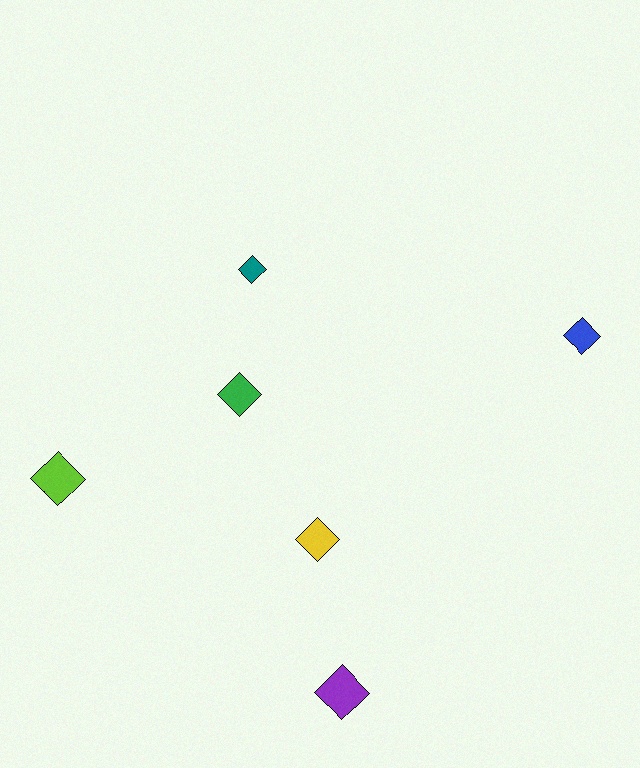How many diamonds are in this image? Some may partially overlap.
There are 6 diamonds.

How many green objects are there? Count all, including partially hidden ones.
There is 1 green object.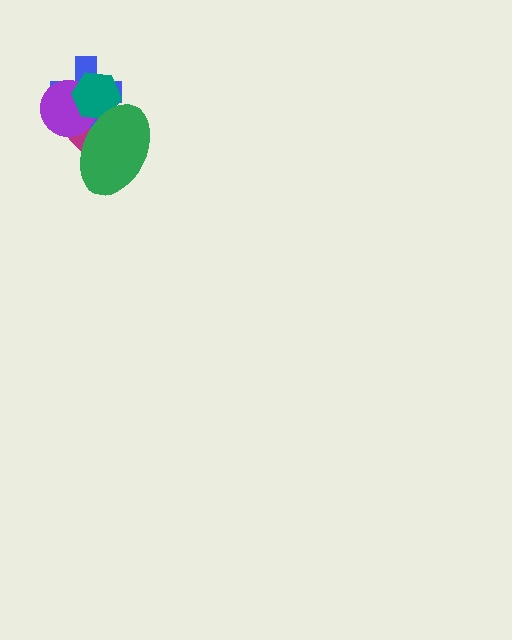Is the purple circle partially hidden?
Yes, it is partially covered by another shape.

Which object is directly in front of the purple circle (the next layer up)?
The teal hexagon is directly in front of the purple circle.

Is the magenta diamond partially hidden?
Yes, it is partially covered by another shape.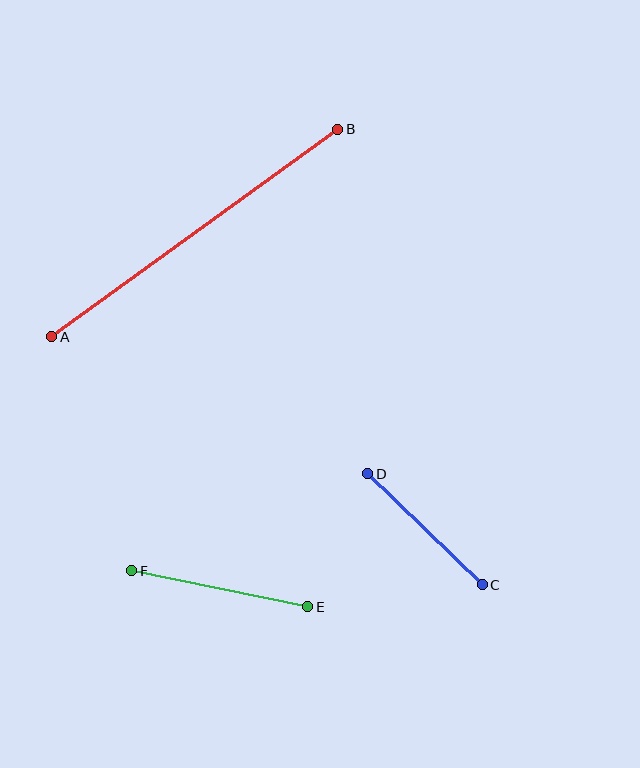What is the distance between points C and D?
The distance is approximately 159 pixels.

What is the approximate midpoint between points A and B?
The midpoint is at approximately (195, 233) pixels.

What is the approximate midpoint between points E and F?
The midpoint is at approximately (220, 589) pixels.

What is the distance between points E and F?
The distance is approximately 180 pixels.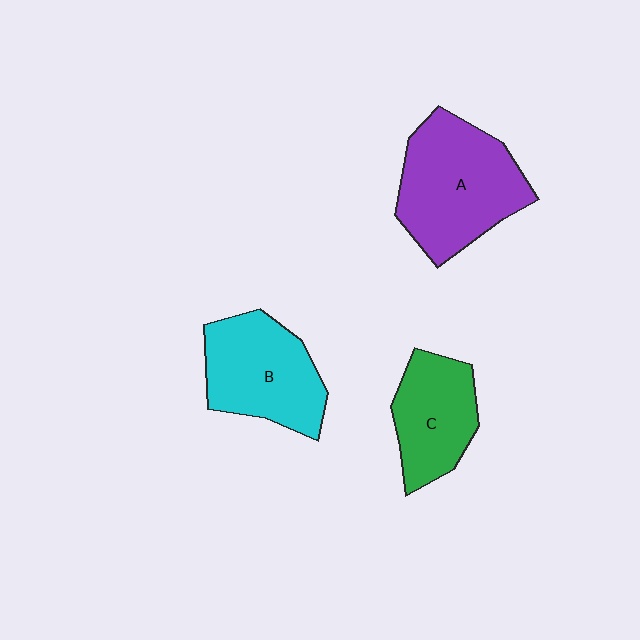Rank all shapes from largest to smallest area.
From largest to smallest: A (purple), B (cyan), C (green).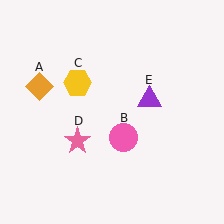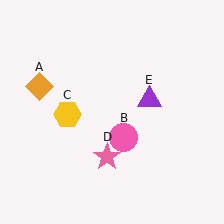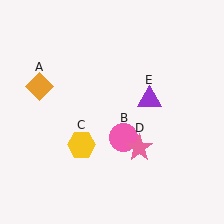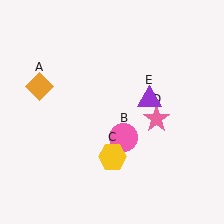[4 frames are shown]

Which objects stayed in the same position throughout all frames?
Orange diamond (object A) and pink circle (object B) and purple triangle (object E) remained stationary.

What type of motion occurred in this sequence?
The yellow hexagon (object C), pink star (object D) rotated counterclockwise around the center of the scene.